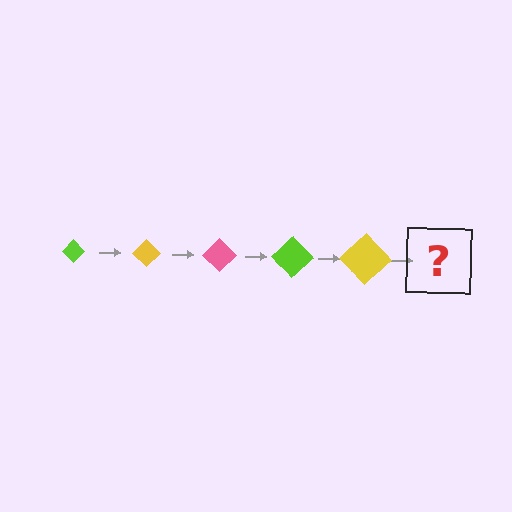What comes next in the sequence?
The next element should be a pink diamond, larger than the previous one.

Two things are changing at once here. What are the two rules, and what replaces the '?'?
The two rules are that the diamond grows larger each step and the color cycles through lime, yellow, and pink. The '?' should be a pink diamond, larger than the previous one.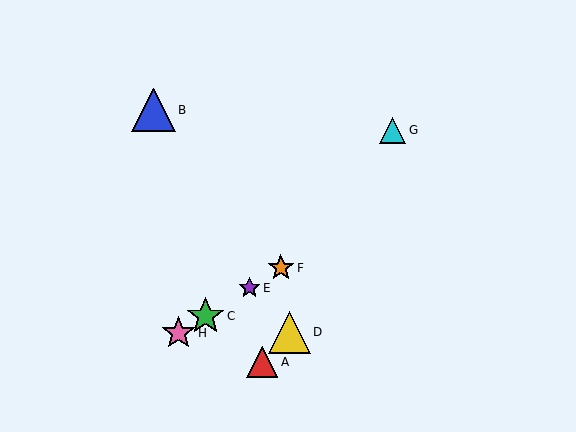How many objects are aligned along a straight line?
4 objects (C, E, F, H) are aligned along a straight line.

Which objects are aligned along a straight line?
Objects C, E, F, H are aligned along a straight line.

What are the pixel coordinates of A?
Object A is at (262, 362).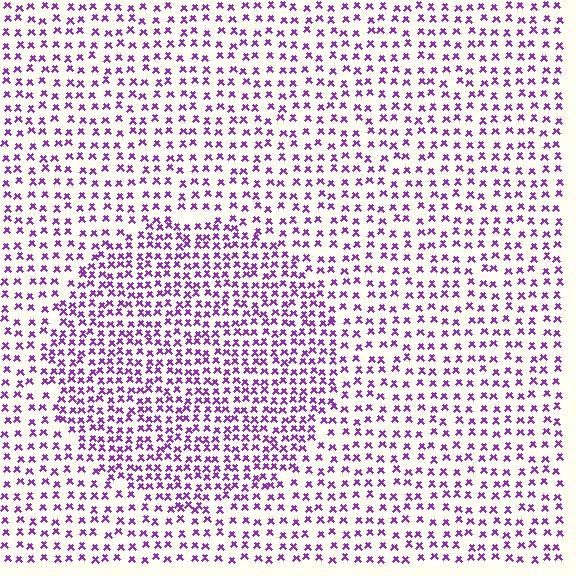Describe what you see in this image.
The image contains small purple elements arranged at two different densities. A circle-shaped region is visible where the elements are more densely packed than the surrounding area.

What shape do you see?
I see a circle.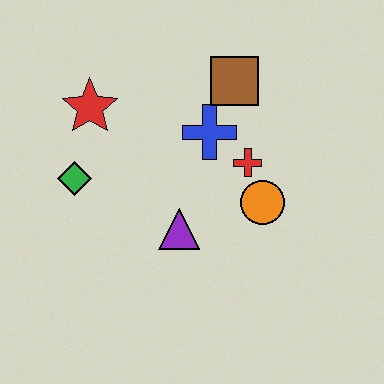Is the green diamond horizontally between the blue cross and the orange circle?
No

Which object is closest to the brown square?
The blue cross is closest to the brown square.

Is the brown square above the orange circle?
Yes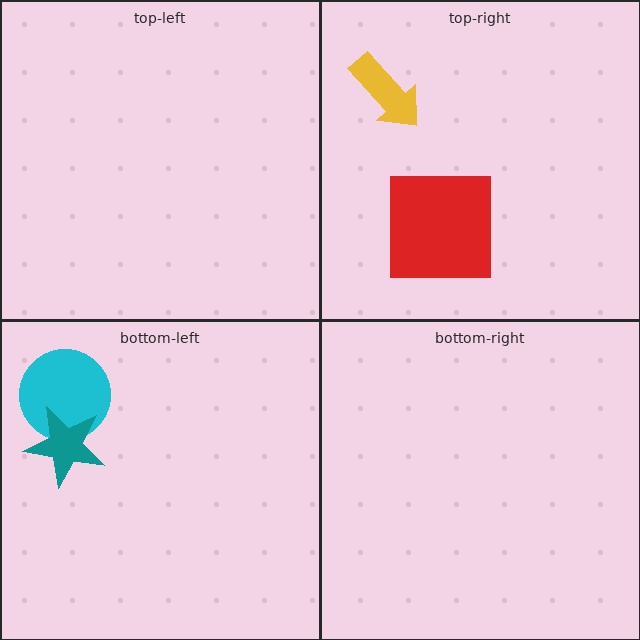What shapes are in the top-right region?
The red square, the yellow arrow.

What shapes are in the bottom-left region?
The cyan circle, the teal star.